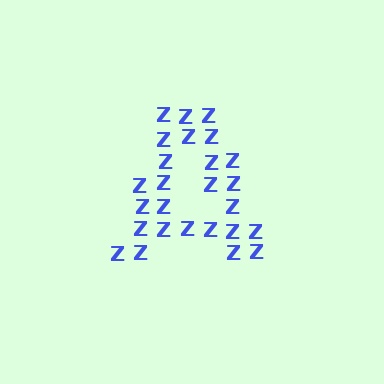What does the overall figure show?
The overall figure shows the letter A.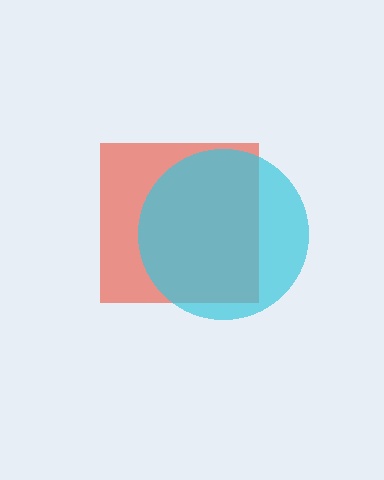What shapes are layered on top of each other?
The layered shapes are: a red square, a cyan circle.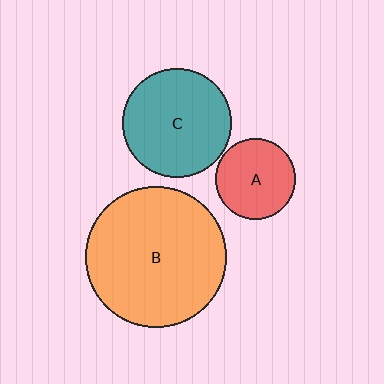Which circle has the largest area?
Circle B (orange).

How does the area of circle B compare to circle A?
Approximately 3.1 times.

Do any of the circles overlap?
No, none of the circles overlap.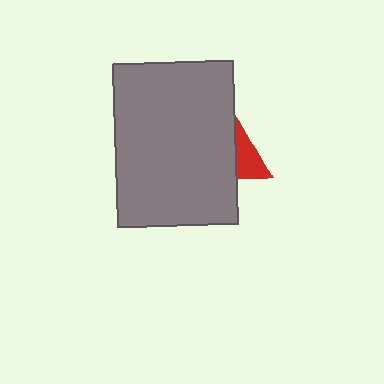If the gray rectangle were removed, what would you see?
You would see the complete red triangle.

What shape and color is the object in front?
The object in front is a gray rectangle.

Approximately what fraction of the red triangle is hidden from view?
Roughly 69% of the red triangle is hidden behind the gray rectangle.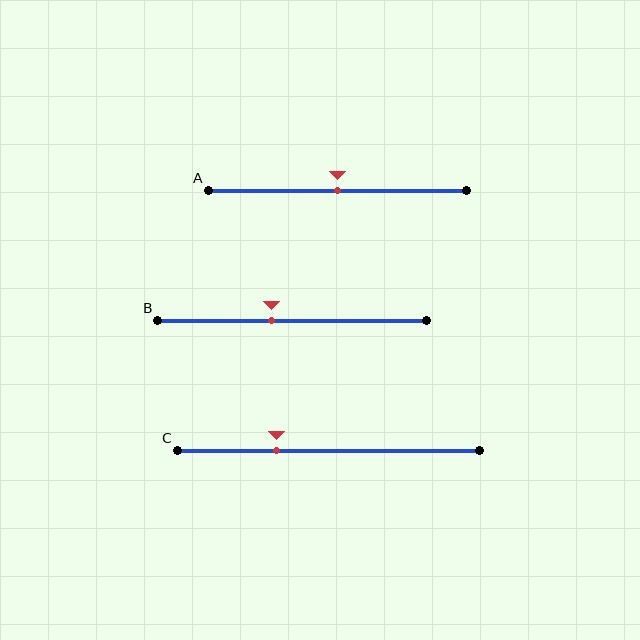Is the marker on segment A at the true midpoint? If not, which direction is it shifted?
Yes, the marker on segment A is at the true midpoint.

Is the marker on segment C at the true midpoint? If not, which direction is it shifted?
No, the marker on segment C is shifted to the left by about 17% of the segment length.